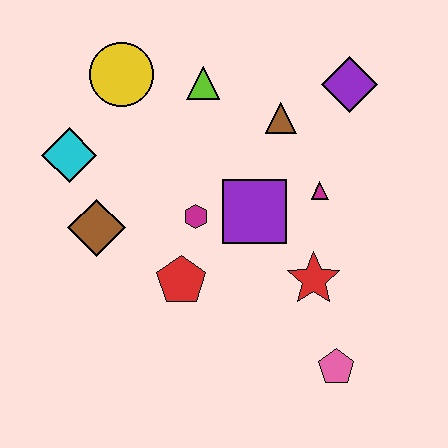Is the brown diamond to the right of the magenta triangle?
No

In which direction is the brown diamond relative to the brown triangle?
The brown diamond is to the left of the brown triangle.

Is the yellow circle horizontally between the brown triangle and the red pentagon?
No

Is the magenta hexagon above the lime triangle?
No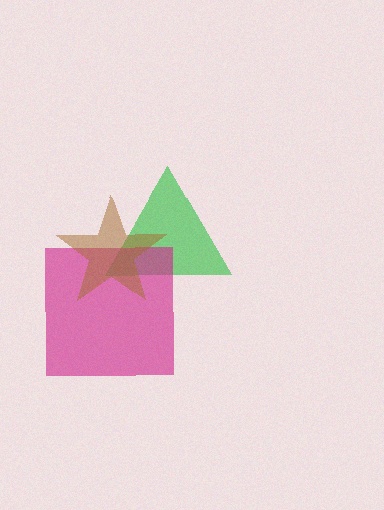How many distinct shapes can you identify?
There are 3 distinct shapes: a green triangle, a magenta square, a brown star.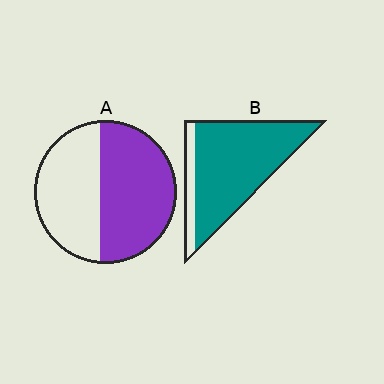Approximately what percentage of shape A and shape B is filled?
A is approximately 55% and B is approximately 85%.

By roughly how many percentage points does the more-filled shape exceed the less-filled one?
By roughly 30 percentage points (B over A).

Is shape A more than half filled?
Yes.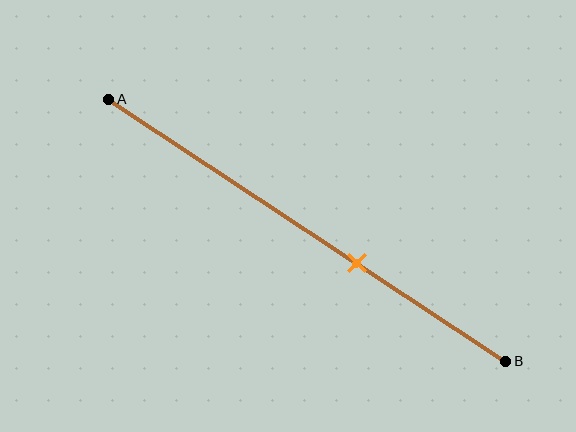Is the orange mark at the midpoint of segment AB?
No, the mark is at about 65% from A, not at the 50% midpoint.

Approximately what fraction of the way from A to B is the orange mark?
The orange mark is approximately 65% of the way from A to B.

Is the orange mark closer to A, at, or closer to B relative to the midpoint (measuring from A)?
The orange mark is closer to point B than the midpoint of segment AB.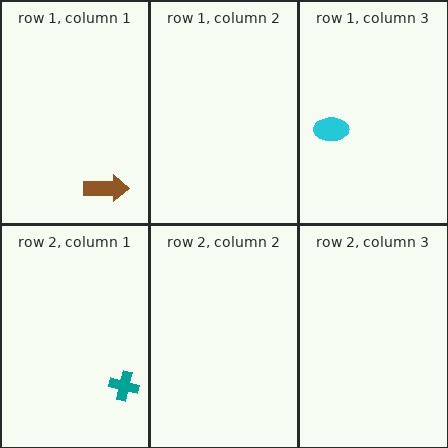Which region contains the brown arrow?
The row 1, column 1 region.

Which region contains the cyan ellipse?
The row 1, column 3 region.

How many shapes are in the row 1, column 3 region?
1.